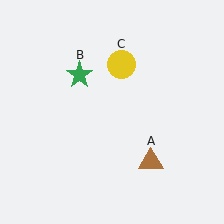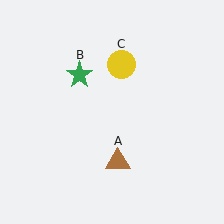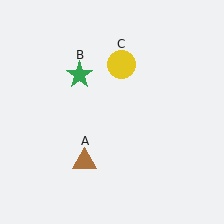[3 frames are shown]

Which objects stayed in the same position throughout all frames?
Green star (object B) and yellow circle (object C) remained stationary.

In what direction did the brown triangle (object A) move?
The brown triangle (object A) moved left.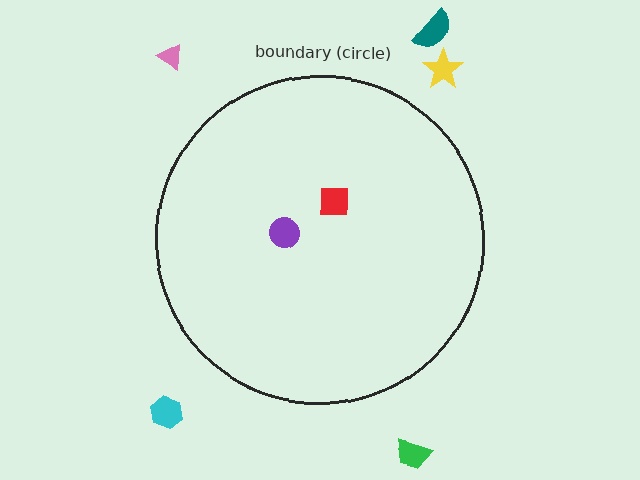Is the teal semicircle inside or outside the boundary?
Outside.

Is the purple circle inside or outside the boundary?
Inside.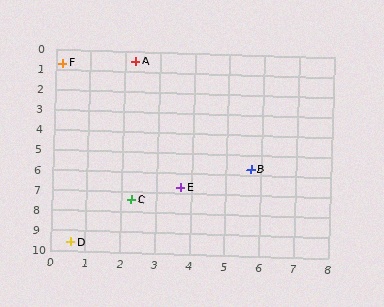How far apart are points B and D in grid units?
Points B and D are about 6.4 grid units apart.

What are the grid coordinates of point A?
Point A is at approximately (2.3, 0.5).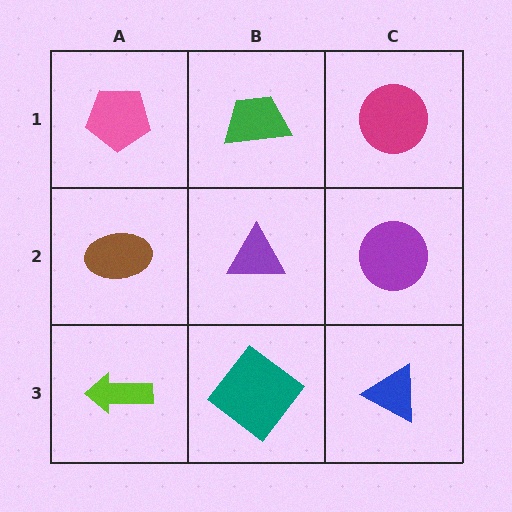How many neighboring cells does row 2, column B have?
4.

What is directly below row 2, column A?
A lime arrow.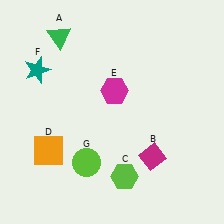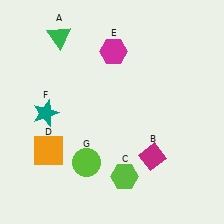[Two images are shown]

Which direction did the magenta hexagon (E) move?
The magenta hexagon (E) moved up.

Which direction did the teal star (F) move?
The teal star (F) moved down.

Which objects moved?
The objects that moved are: the magenta hexagon (E), the teal star (F).